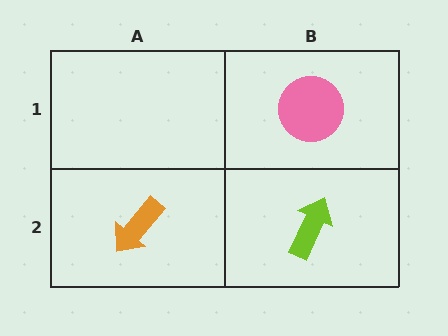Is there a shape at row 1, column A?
No, that cell is empty.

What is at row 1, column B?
A pink circle.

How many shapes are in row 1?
1 shape.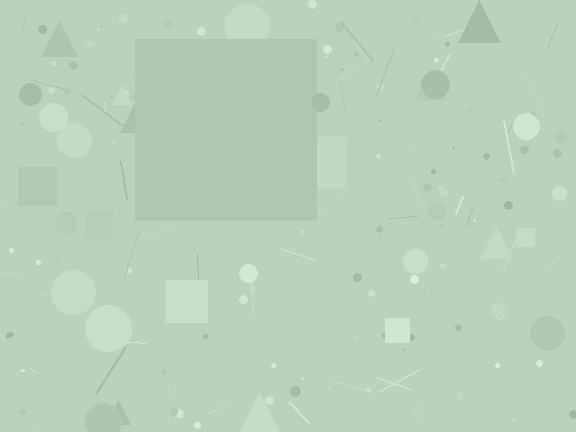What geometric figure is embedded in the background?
A square is embedded in the background.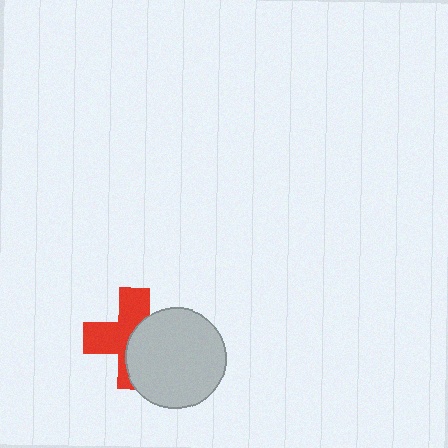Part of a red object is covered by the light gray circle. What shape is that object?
It is a cross.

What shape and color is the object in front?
The object in front is a light gray circle.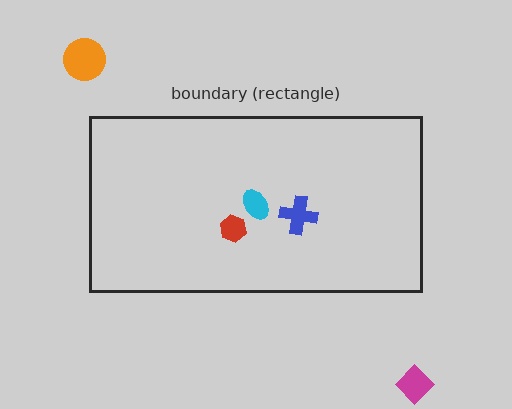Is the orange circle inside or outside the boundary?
Outside.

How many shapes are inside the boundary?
3 inside, 2 outside.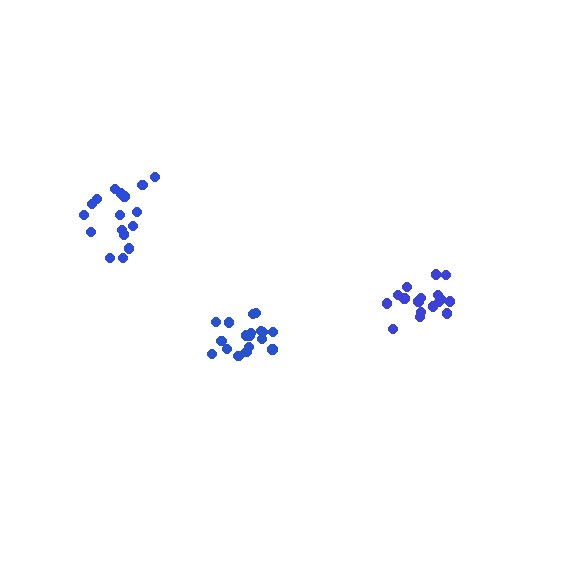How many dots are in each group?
Group 1: 18 dots, Group 2: 17 dots, Group 3: 18 dots (53 total).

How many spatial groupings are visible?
There are 3 spatial groupings.